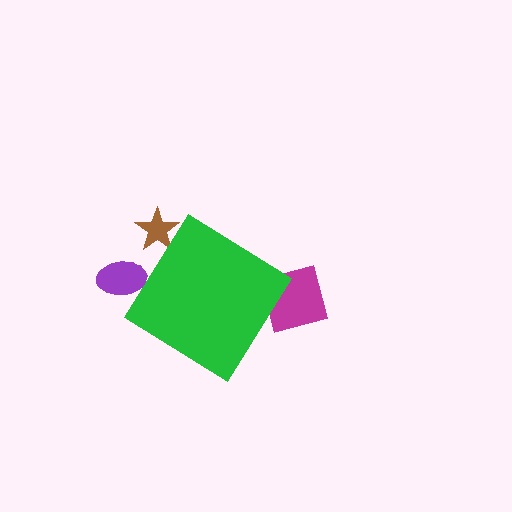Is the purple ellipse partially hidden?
Yes, the purple ellipse is partially hidden behind the green diamond.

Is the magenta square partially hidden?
Yes, the magenta square is partially hidden behind the green diamond.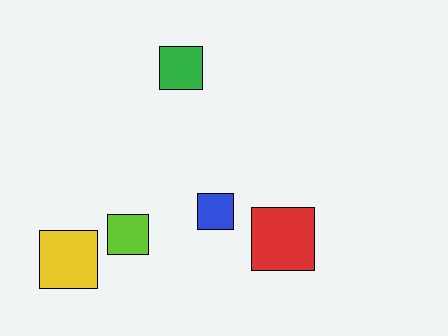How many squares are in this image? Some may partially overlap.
There are 5 squares.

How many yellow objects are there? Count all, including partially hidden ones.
There is 1 yellow object.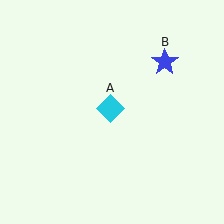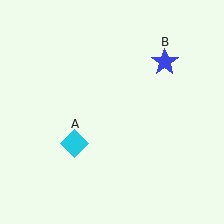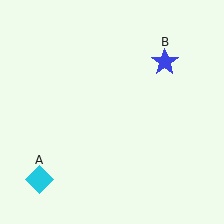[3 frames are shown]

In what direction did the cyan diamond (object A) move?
The cyan diamond (object A) moved down and to the left.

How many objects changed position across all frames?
1 object changed position: cyan diamond (object A).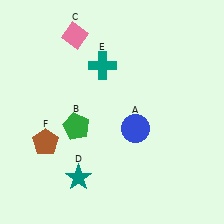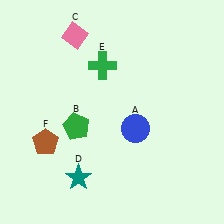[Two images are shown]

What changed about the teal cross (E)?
In Image 1, E is teal. In Image 2, it changed to green.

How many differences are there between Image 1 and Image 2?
There is 1 difference between the two images.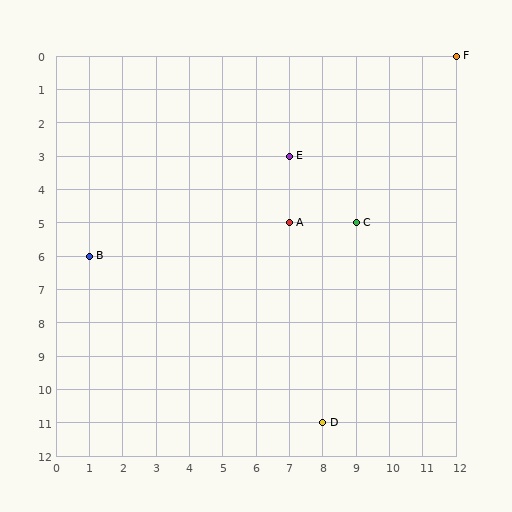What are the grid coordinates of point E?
Point E is at grid coordinates (7, 3).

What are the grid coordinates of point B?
Point B is at grid coordinates (1, 6).